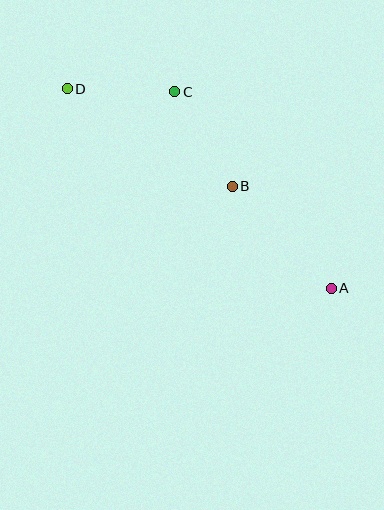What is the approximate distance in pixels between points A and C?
The distance between A and C is approximately 251 pixels.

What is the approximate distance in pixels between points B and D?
The distance between B and D is approximately 191 pixels.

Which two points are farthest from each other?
Points A and D are farthest from each other.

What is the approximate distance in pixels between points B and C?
The distance between B and C is approximately 111 pixels.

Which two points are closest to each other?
Points C and D are closest to each other.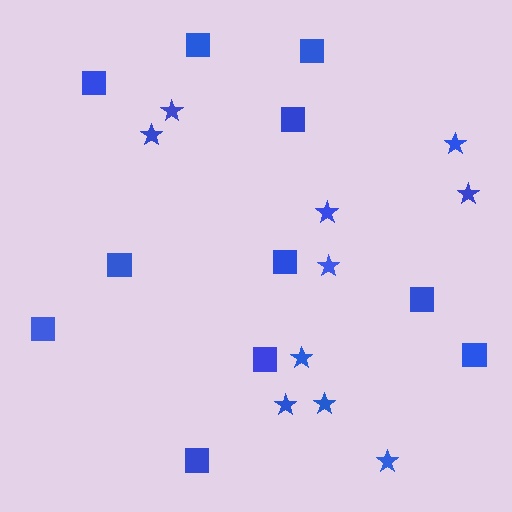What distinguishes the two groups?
There are 2 groups: one group of squares (11) and one group of stars (10).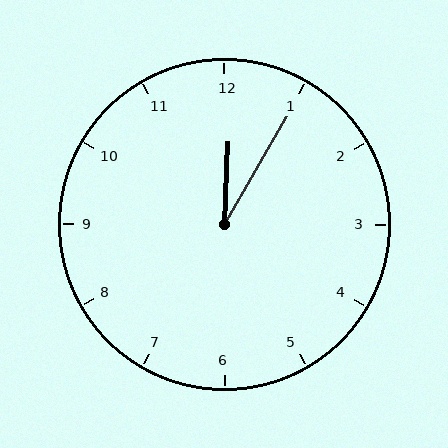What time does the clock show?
12:05.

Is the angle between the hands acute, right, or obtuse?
It is acute.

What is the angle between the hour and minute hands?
Approximately 28 degrees.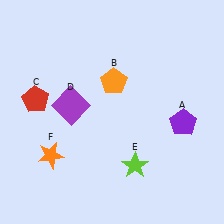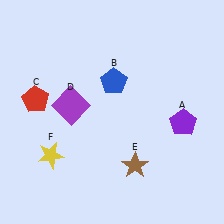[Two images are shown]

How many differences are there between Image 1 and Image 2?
There are 3 differences between the two images.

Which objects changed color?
B changed from orange to blue. E changed from lime to brown. F changed from orange to yellow.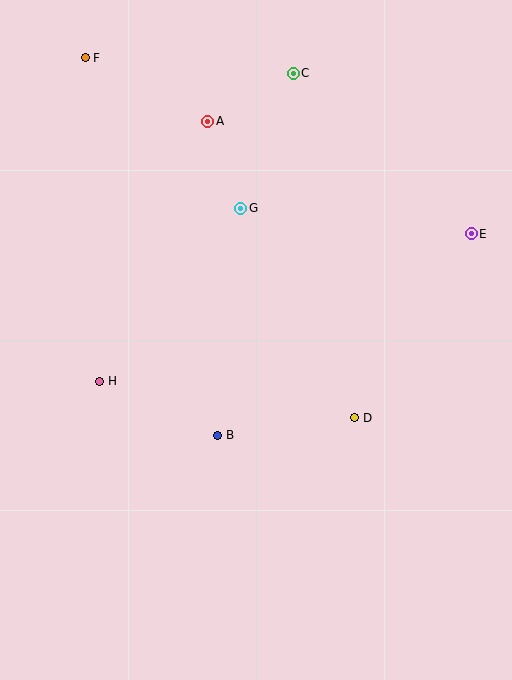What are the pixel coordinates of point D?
Point D is at (355, 418).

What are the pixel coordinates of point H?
Point H is at (100, 381).